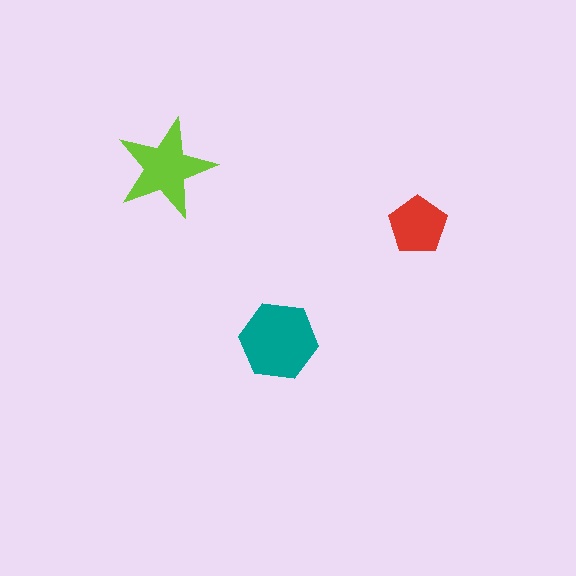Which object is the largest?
The teal hexagon.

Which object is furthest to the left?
The lime star is leftmost.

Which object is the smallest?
The red pentagon.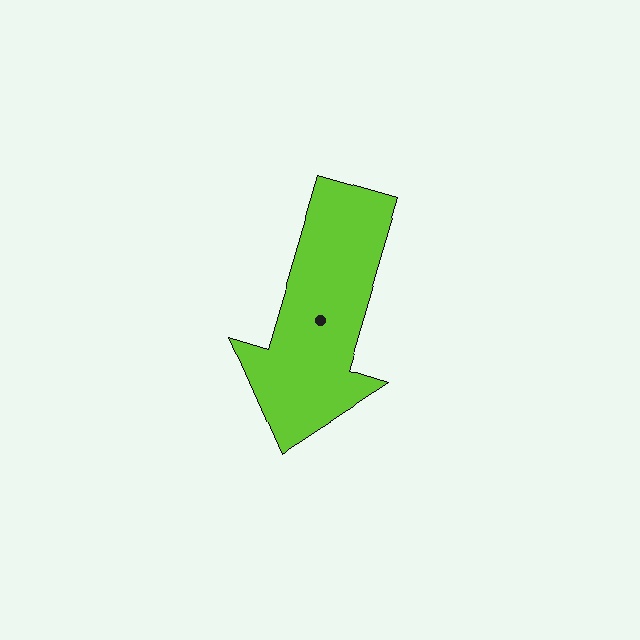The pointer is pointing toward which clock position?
Roughly 7 o'clock.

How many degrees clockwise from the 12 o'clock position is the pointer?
Approximately 197 degrees.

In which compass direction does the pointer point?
South.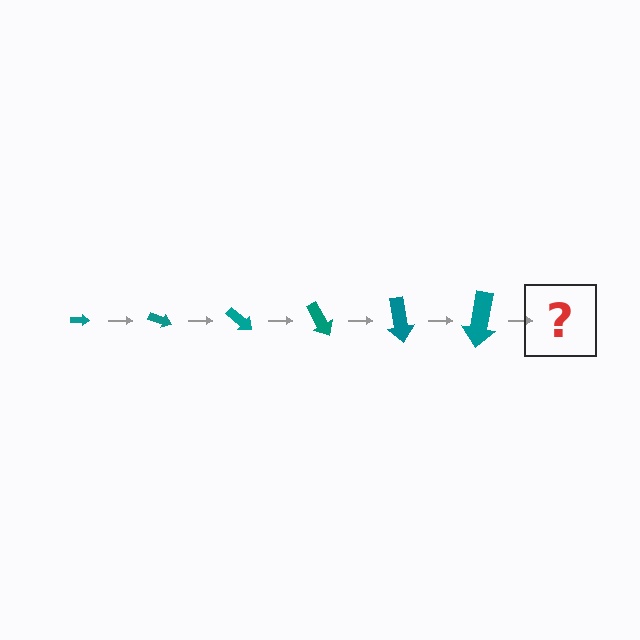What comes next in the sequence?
The next element should be an arrow, larger than the previous one and rotated 120 degrees from the start.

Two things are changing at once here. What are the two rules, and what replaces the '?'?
The two rules are that the arrow grows larger each step and it rotates 20 degrees each step. The '?' should be an arrow, larger than the previous one and rotated 120 degrees from the start.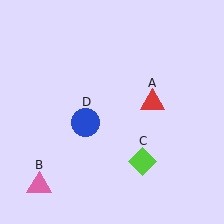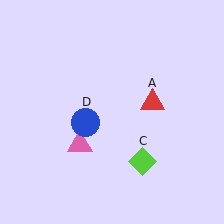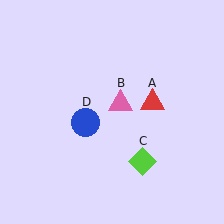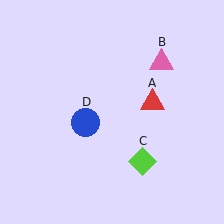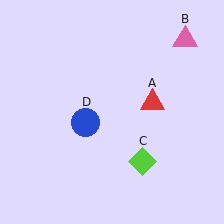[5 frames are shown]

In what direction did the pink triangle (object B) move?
The pink triangle (object B) moved up and to the right.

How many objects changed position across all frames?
1 object changed position: pink triangle (object B).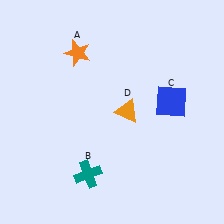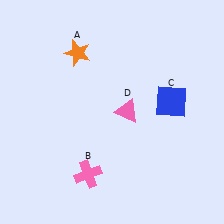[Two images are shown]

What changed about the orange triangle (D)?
In Image 1, D is orange. In Image 2, it changed to pink.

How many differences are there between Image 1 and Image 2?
There are 2 differences between the two images.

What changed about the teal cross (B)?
In Image 1, B is teal. In Image 2, it changed to pink.